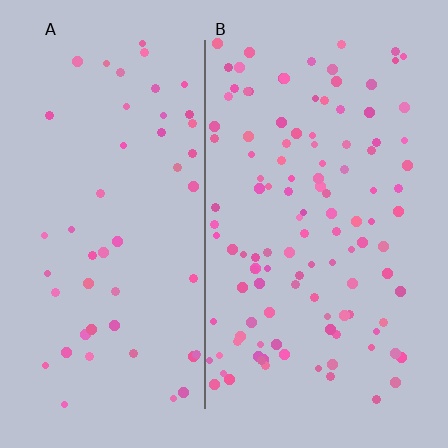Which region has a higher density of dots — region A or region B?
B (the right).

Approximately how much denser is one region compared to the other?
Approximately 2.3× — region B over region A.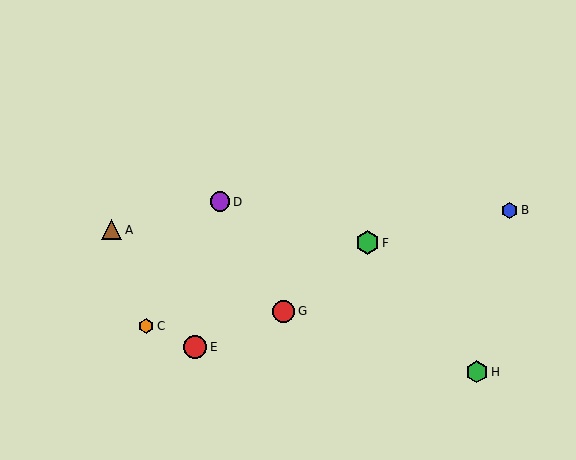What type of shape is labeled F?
Shape F is a green hexagon.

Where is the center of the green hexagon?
The center of the green hexagon is at (477, 372).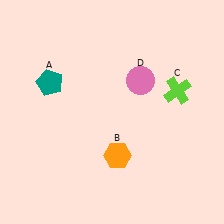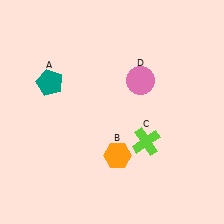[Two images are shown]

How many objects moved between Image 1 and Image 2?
1 object moved between the two images.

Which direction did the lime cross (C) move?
The lime cross (C) moved down.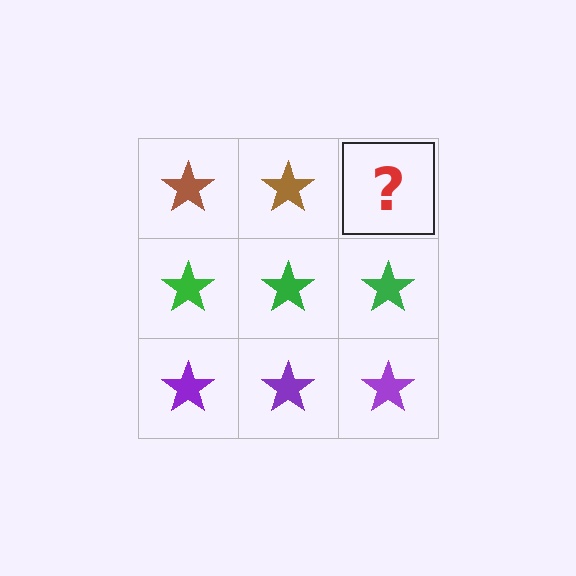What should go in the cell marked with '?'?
The missing cell should contain a brown star.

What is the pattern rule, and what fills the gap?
The rule is that each row has a consistent color. The gap should be filled with a brown star.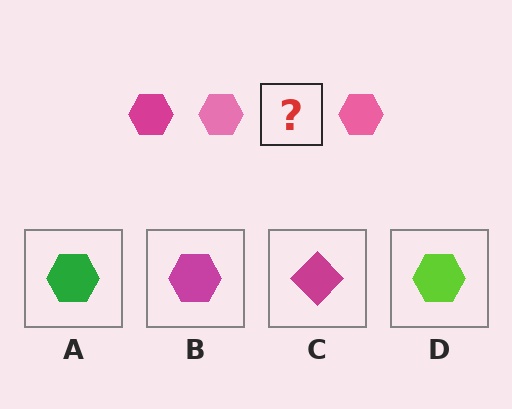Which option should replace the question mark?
Option B.